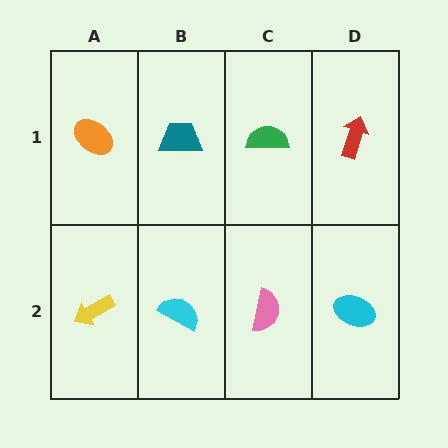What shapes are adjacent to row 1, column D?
A cyan ellipse (row 2, column D), a green semicircle (row 1, column C).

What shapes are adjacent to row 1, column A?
A yellow arrow (row 2, column A), a teal trapezoid (row 1, column B).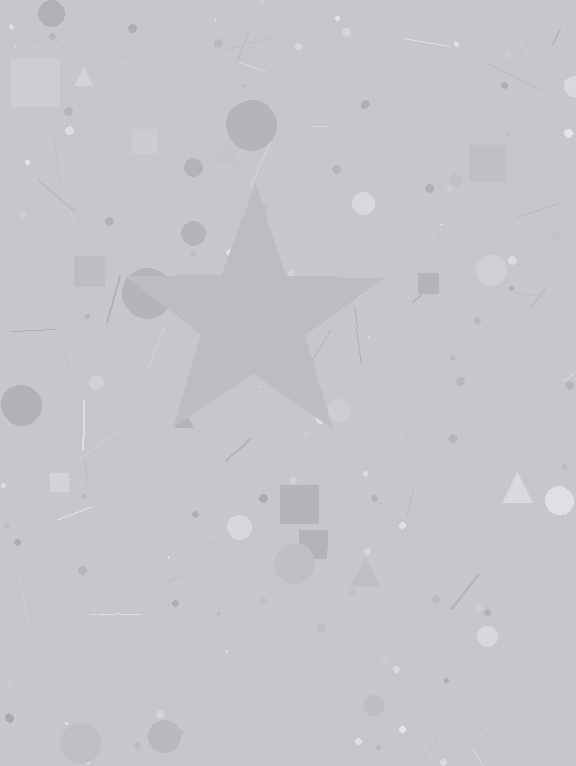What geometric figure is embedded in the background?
A star is embedded in the background.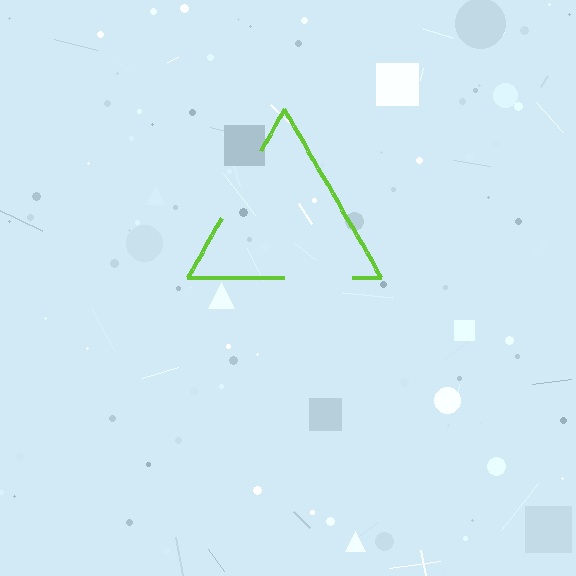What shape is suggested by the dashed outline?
The dashed outline suggests a triangle.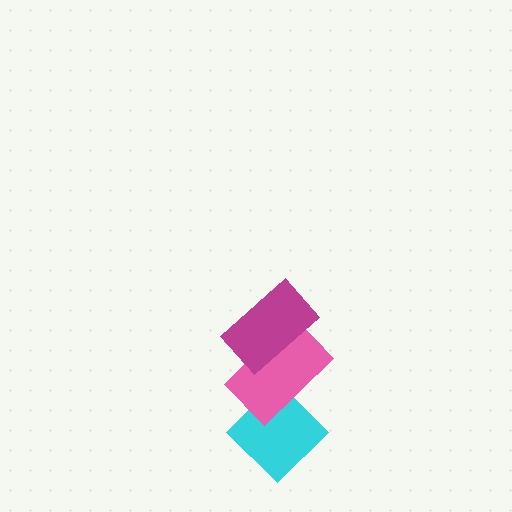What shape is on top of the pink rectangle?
The magenta rectangle is on top of the pink rectangle.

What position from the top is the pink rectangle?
The pink rectangle is 2nd from the top.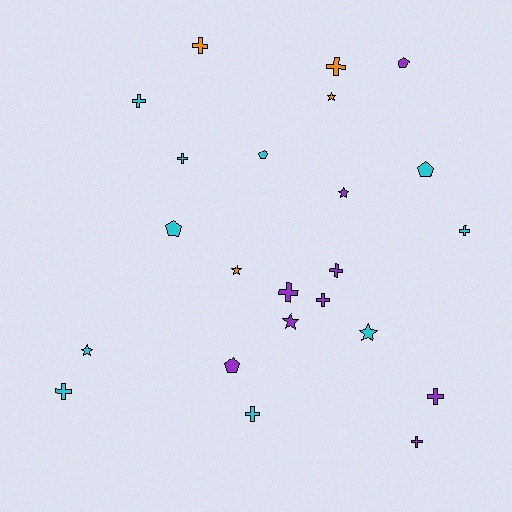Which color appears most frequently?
Cyan, with 10 objects.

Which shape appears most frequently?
Cross, with 12 objects.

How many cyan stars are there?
There are 2 cyan stars.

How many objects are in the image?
There are 23 objects.